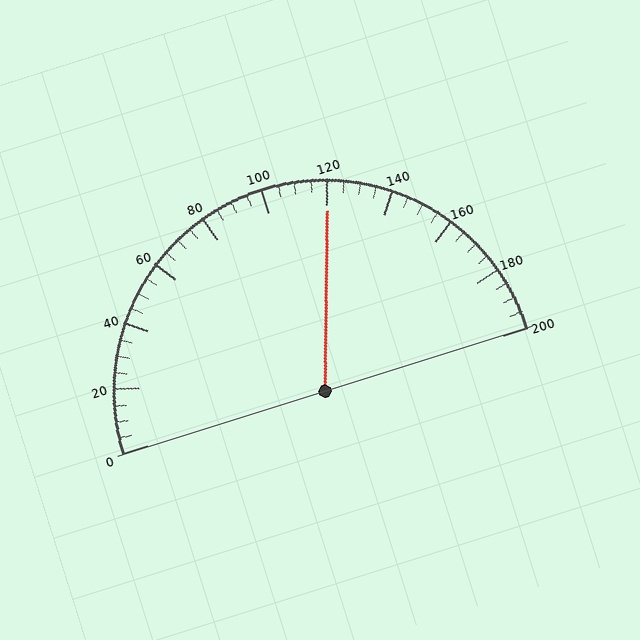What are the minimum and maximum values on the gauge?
The gauge ranges from 0 to 200.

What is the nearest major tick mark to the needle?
The nearest major tick mark is 120.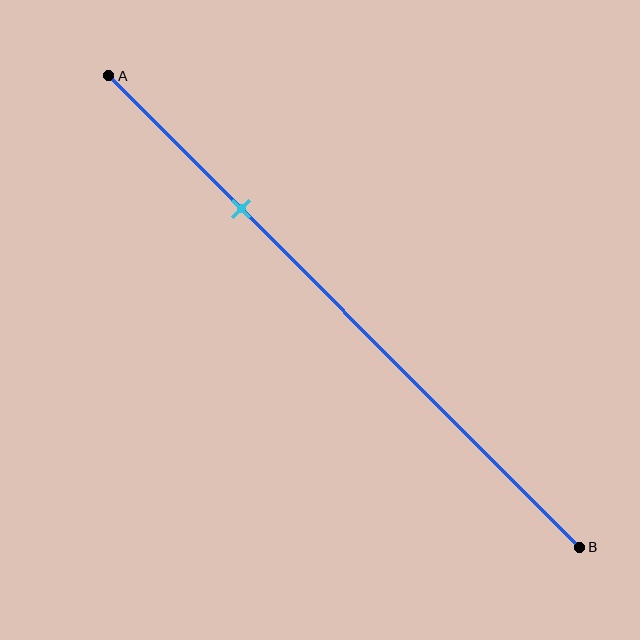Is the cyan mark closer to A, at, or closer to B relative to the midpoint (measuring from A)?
The cyan mark is closer to point A than the midpoint of segment AB.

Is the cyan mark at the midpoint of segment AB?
No, the mark is at about 30% from A, not at the 50% midpoint.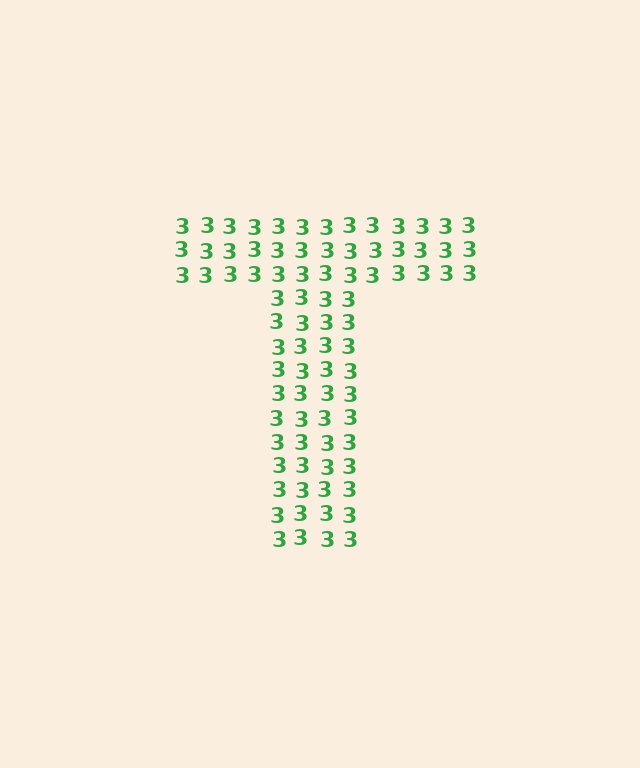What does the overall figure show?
The overall figure shows the letter T.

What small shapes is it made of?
It is made of small digit 3's.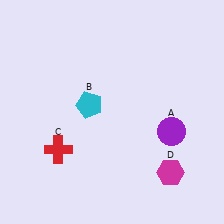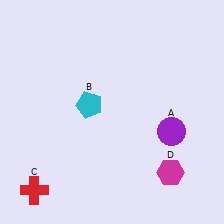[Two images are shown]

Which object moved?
The red cross (C) moved down.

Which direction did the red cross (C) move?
The red cross (C) moved down.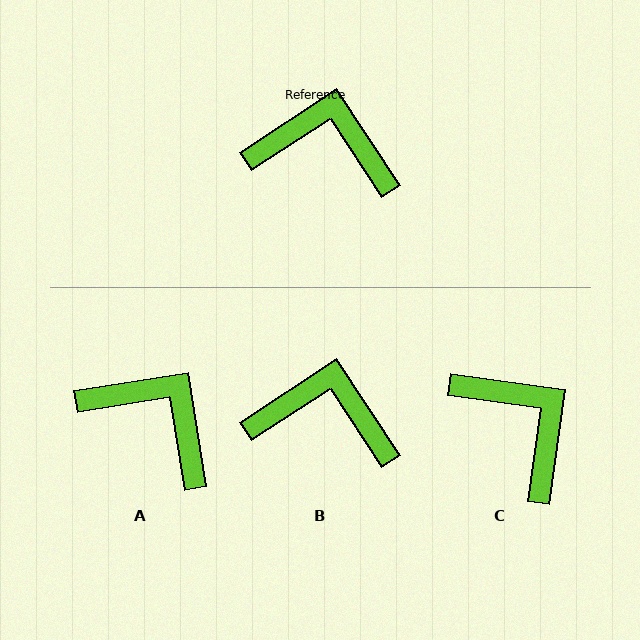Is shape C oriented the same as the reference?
No, it is off by about 41 degrees.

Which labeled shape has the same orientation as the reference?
B.